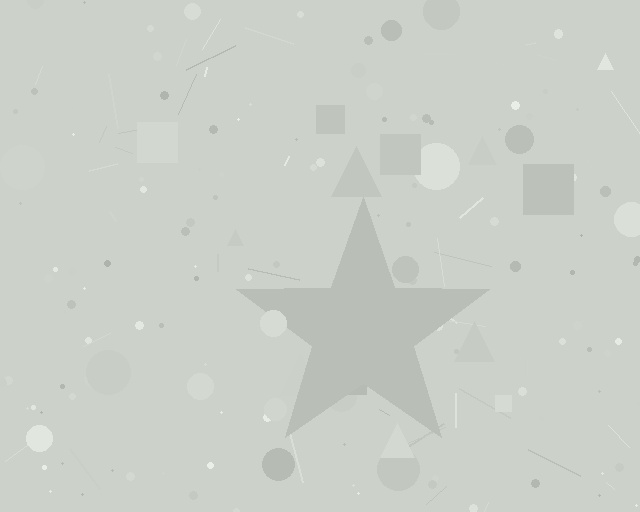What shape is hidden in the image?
A star is hidden in the image.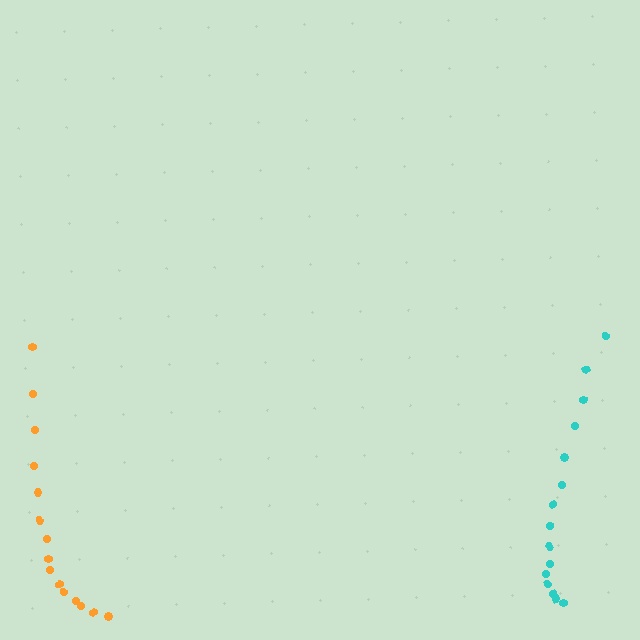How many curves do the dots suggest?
There are 2 distinct paths.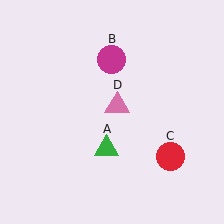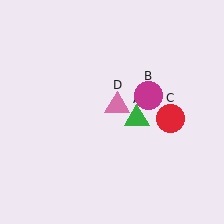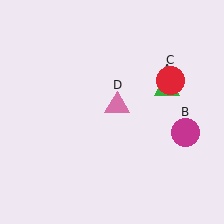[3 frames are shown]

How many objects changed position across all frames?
3 objects changed position: green triangle (object A), magenta circle (object B), red circle (object C).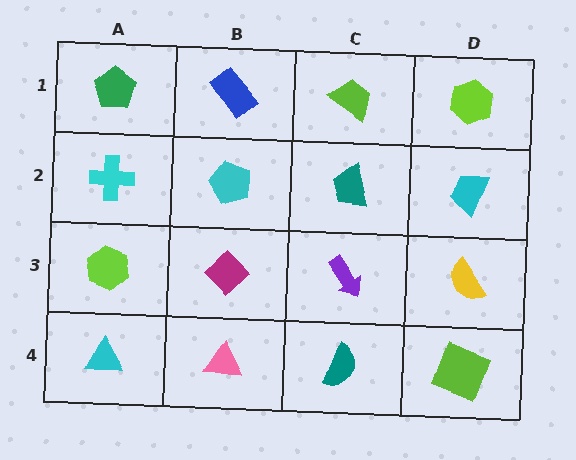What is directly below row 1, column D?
A cyan trapezoid.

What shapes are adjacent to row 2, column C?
A lime trapezoid (row 1, column C), a purple arrow (row 3, column C), a cyan pentagon (row 2, column B), a cyan trapezoid (row 2, column D).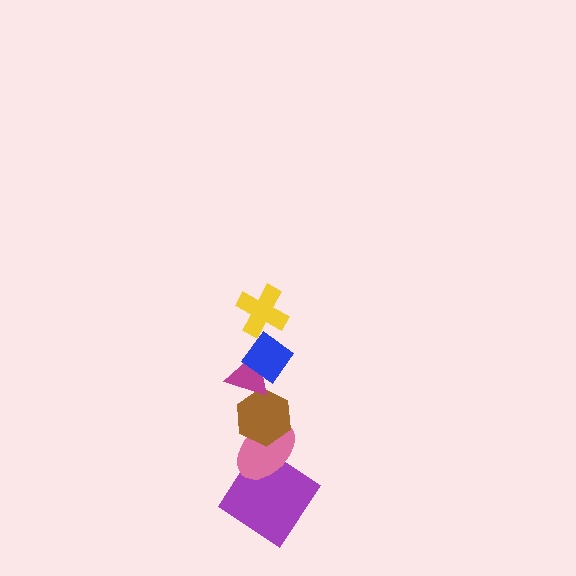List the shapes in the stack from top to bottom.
From top to bottom: the yellow cross, the blue diamond, the magenta triangle, the brown hexagon, the pink ellipse, the purple diamond.